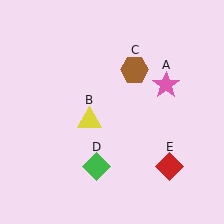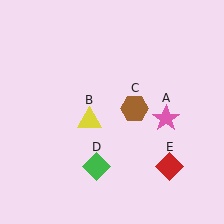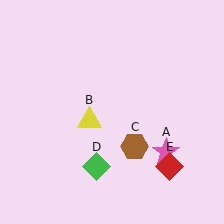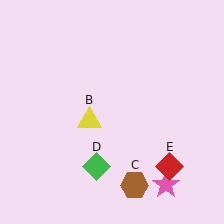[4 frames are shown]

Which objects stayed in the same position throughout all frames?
Yellow triangle (object B) and green diamond (object D) and red diamond (object E) remained stationary.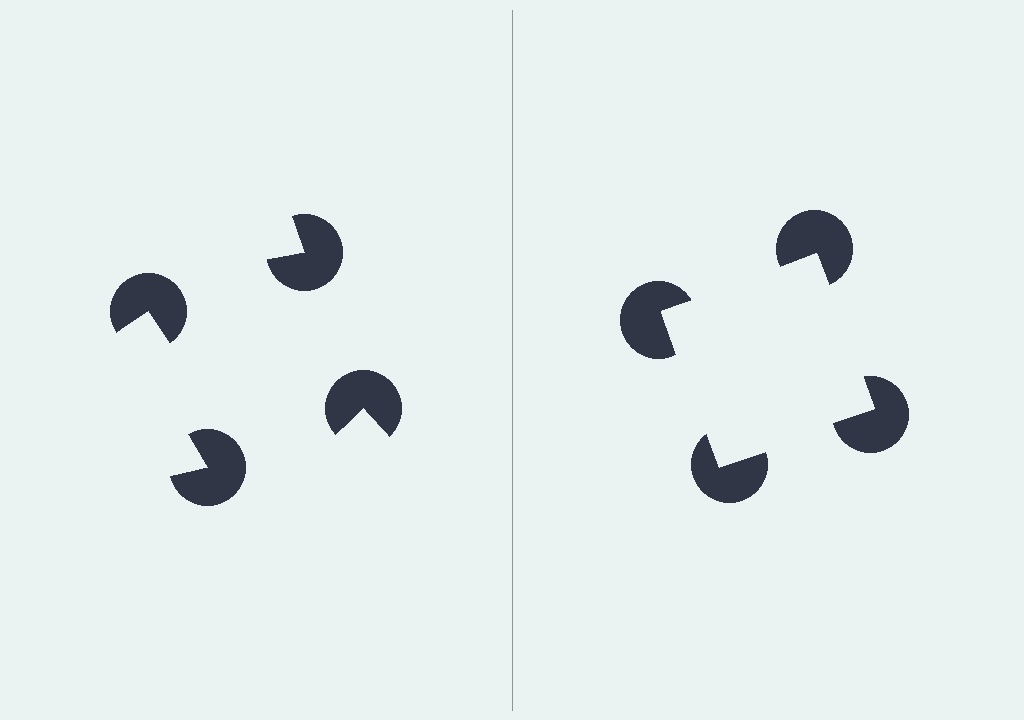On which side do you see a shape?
An illusory square appears on the right side. On the left side the wedge cuts are rotated, so no coherent shape forms.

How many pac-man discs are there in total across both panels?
8 — 4 on each side.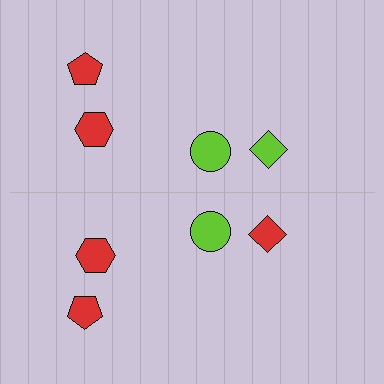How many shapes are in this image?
There are 8 shapes in this image.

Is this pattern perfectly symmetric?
No, the pattern is not perfectly symmetric. The red diamond on the bottom side breaks the symmetry — its mirror counterpart is lime.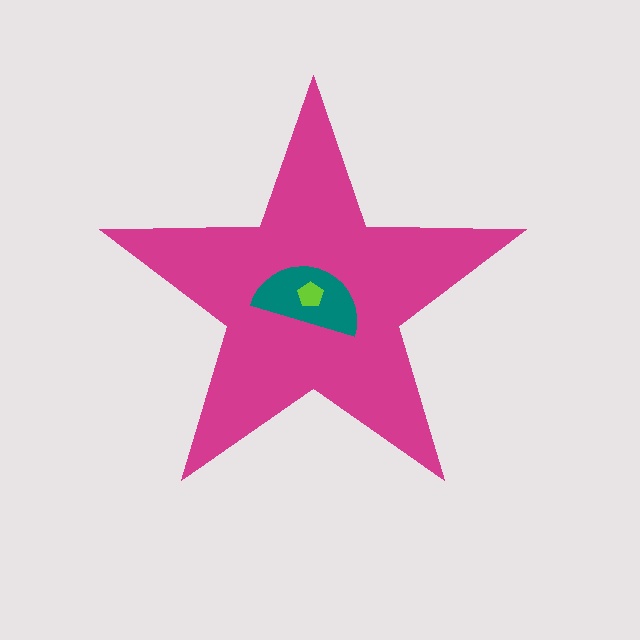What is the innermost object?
The lime pentagon.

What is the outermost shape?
The magenta star.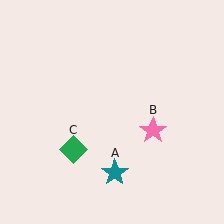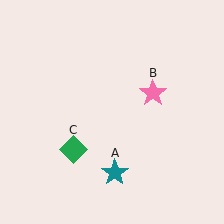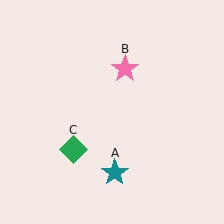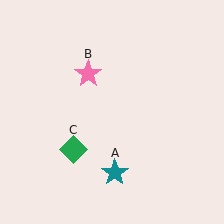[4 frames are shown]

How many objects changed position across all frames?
1 object changed position: pink star (object B).